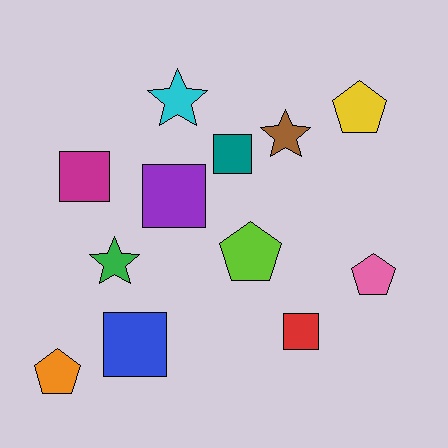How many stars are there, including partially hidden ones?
There are 3 stars.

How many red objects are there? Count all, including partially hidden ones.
There is 1 red object.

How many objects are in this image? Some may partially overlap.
There are 12 objects.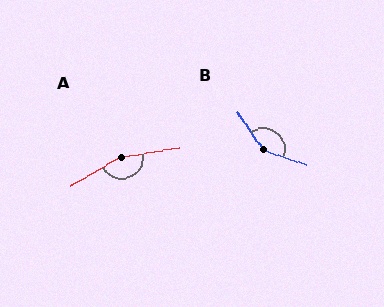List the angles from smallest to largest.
B (143°), A (160°).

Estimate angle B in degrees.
Approximately 143 degrees.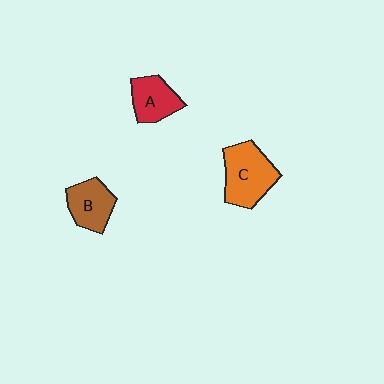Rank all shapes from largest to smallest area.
From largest to smallest: C (orange), B (brown), A (red).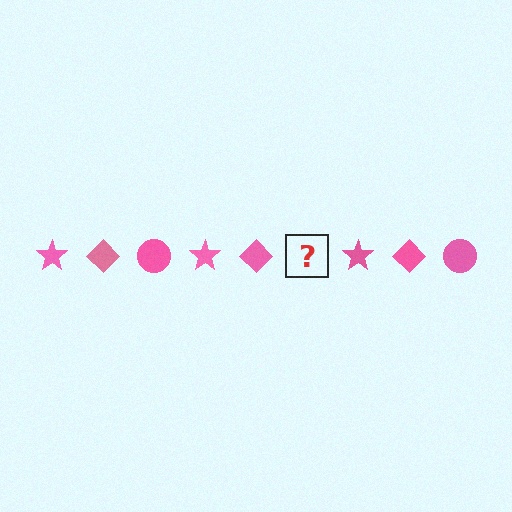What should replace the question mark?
The question mark should be replaced with a pink circle.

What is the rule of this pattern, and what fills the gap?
The rule is that the pattern cycles through star, diamond, circle shapes in pink. The gap should be filled with a pink circle.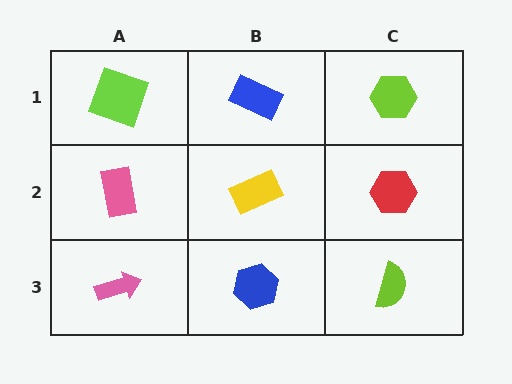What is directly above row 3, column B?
A yellow rectangle.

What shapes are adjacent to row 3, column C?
A red hexagon (row 2, column C), a blue hexagon (row 3, column B).